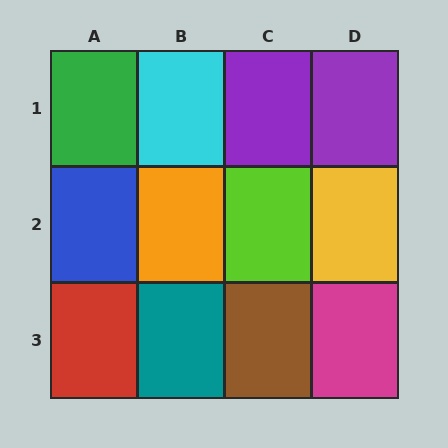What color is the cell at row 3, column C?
Brown.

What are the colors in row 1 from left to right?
Green, cyan, purple, purple.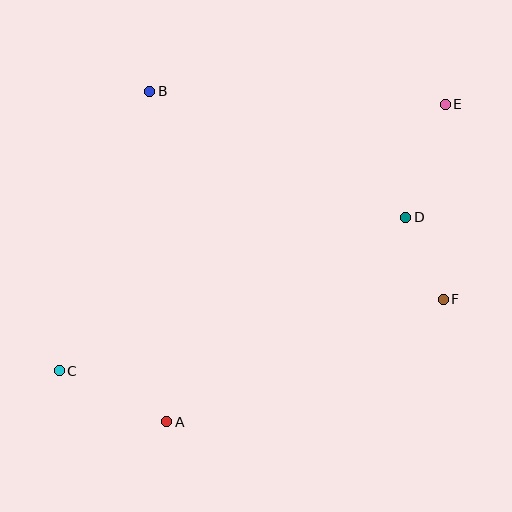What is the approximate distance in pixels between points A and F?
The distance between A and F is approximately 302 pixels.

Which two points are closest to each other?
Points D and F are closest to each other.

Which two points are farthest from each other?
Points C and E are farthest from each other.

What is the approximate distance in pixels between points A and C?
The distance between A and C is approximately 119 pixels.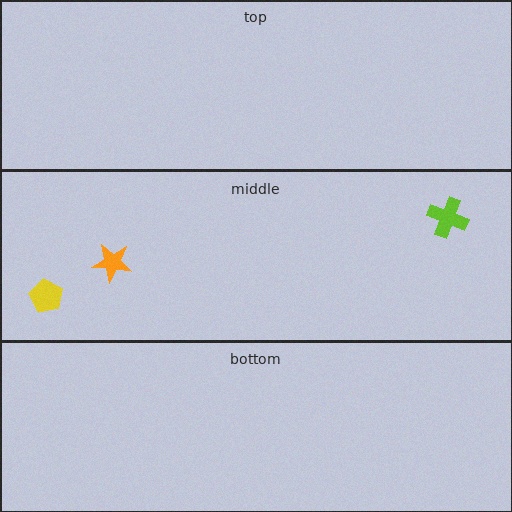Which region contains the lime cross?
The middle region.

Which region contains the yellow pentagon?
The middle region.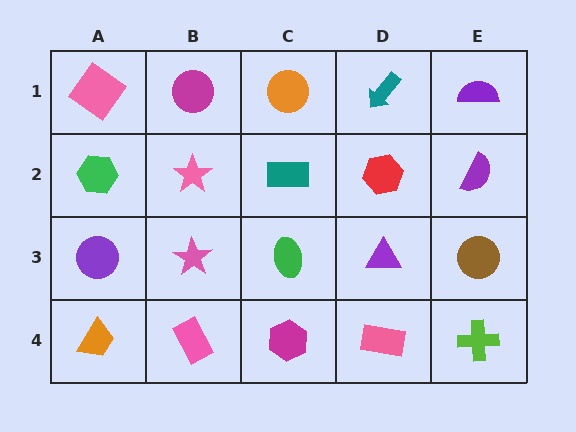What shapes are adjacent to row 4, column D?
A purple triangle (row 3, column D), a magenta hexagon (row 4, column C), a lime cross (row 4, column E).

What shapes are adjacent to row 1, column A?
A green hexagon (row 2, column A), a magenta circle (row 1, column B).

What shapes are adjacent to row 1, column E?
A purple semicircle (row 2, column E), a teal arrow (row 1, column D).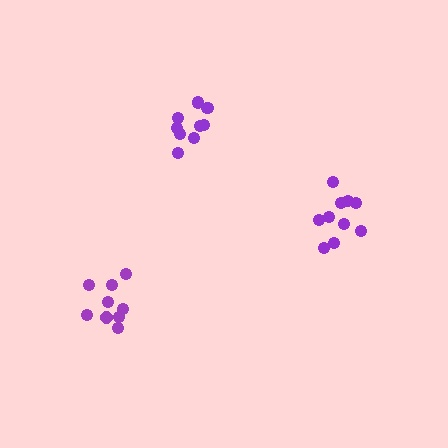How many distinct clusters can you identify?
There are 3 distinct clusters.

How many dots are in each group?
Group 1: 10 dots, Group 2: 9 dots, Group 3: 9 dots (28 total).